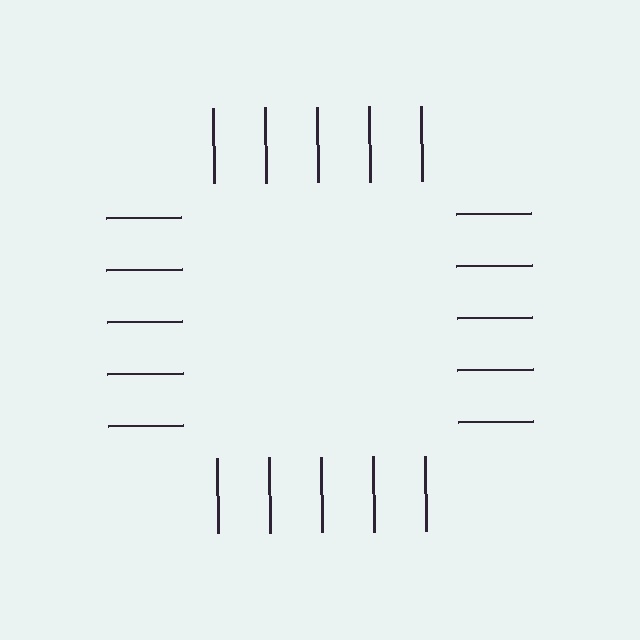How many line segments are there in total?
20 — 5 along each of the 4 edges.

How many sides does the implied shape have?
4 sides — the line-ends trace a square.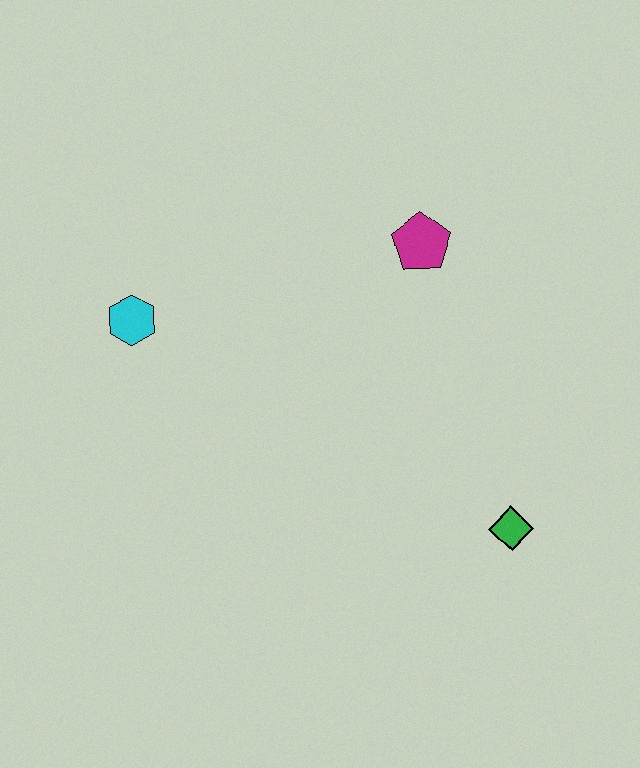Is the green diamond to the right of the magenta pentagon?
Yes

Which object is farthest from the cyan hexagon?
The green diamond is farthest from the cyan hexagon.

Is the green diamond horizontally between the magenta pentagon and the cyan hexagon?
No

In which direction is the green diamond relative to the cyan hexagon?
The green diamond is to the right of the cyan hexagon.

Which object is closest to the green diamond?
The magenta pentagon is closest to the green diamond.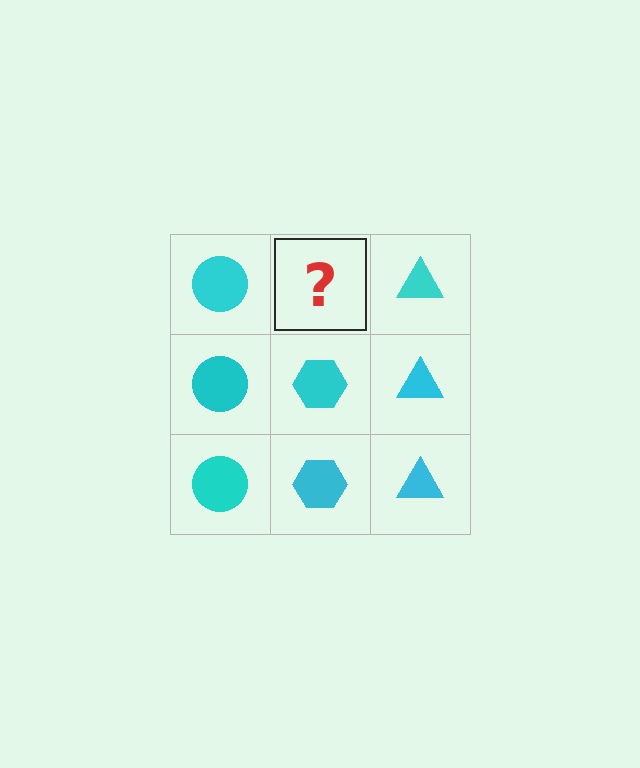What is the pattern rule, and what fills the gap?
The rule is that each column has a consistent shape. The gap should be filled with a cyan hexagon.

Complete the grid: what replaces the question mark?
The question mark should be replaced with a cyan hexagon.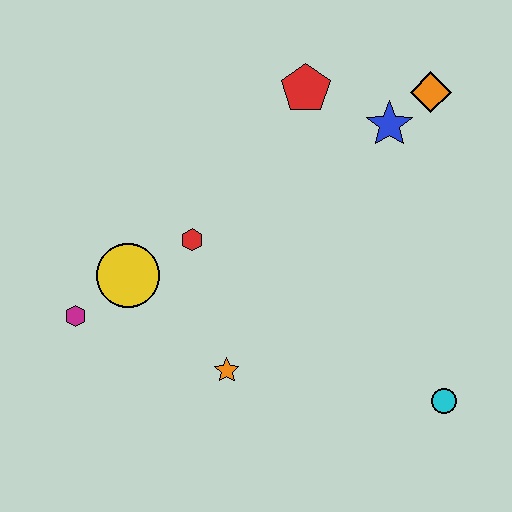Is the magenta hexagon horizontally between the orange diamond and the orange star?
No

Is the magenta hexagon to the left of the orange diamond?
Yes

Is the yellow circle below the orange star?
No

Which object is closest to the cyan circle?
The orange star is closest to the cyan circle.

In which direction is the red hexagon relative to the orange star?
The red hexagon is above the orange star.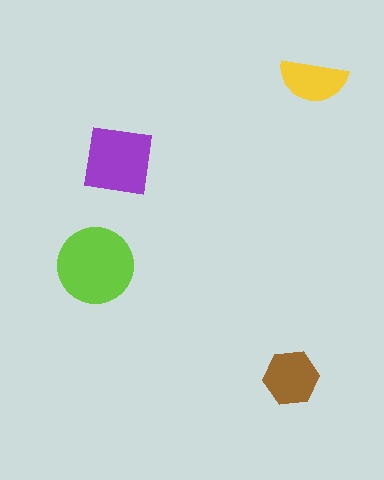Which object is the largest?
The lime circle.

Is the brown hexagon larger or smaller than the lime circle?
Smaller.